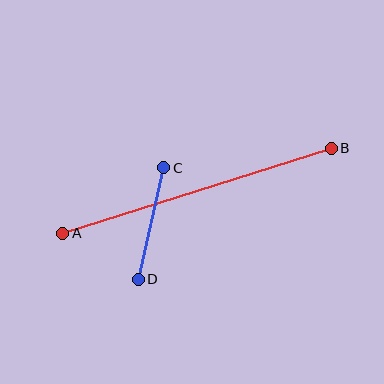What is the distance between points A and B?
The distance is approximately 282 pixels.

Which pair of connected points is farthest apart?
Points A and B are farthest apart.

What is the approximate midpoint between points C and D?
The midpoint is at approximately (151, 224) pixels.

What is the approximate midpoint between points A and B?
The midpoint is at approximately (197, 191) pixels.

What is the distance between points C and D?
The distance is approximately 114 pixels.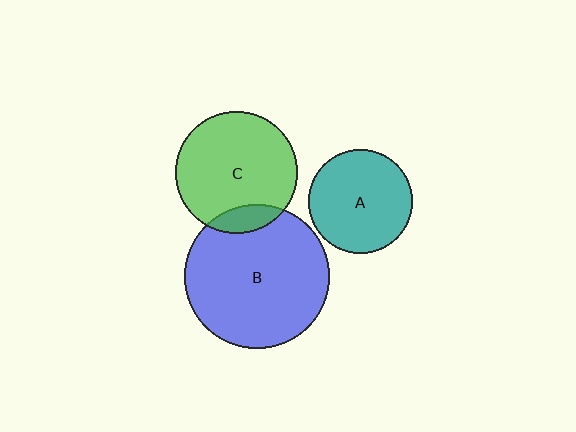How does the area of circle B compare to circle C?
Approximately 1.4 times.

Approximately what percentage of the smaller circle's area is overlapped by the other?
Approximately 15%.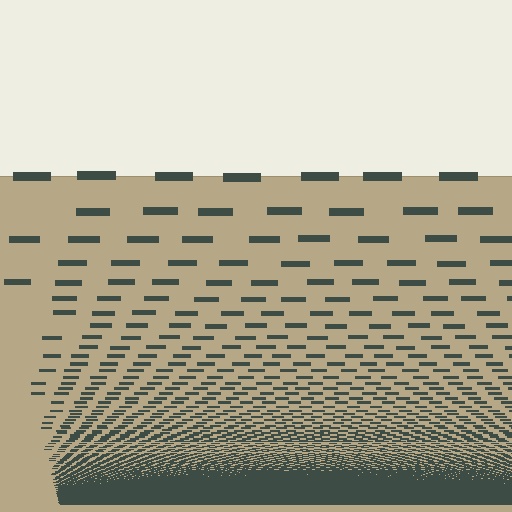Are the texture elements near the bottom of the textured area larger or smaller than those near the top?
Smaller. The gradient is inverted — elements near the bottom are smaller and denser.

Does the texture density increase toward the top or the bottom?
Density increases toward the bottom.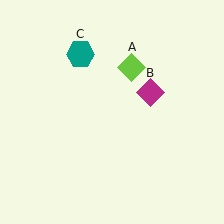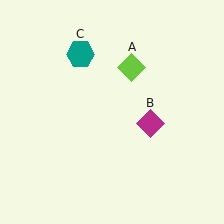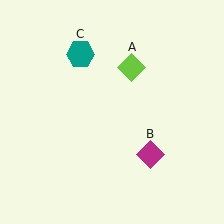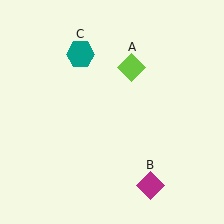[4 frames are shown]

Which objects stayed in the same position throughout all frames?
Lime diamond (object A) and teal hexagon (object C) remained stationary.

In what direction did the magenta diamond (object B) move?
The magenta diamond (object B) moved down.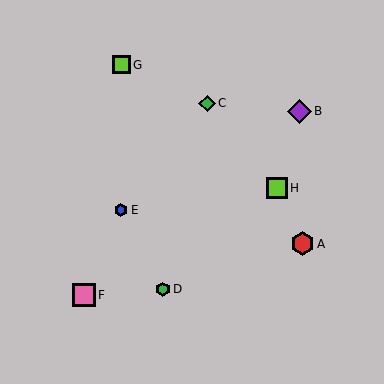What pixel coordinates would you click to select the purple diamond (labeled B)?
Click at (300, 111) to select the purple diamond B.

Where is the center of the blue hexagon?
The center of the blue hexagon is at (121, 210).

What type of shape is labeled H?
Shape H is a lime square.